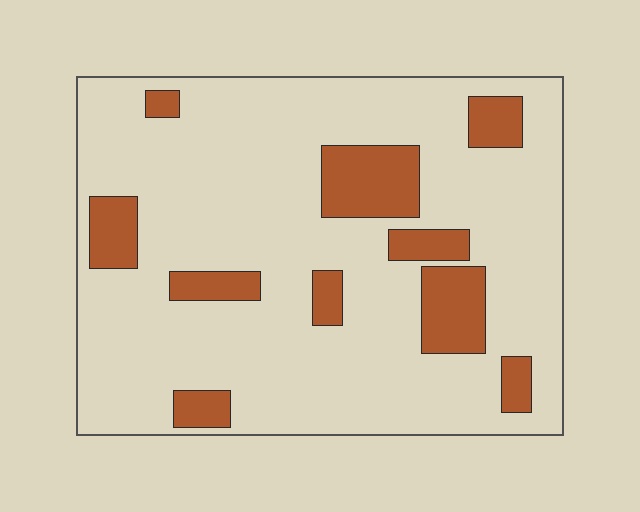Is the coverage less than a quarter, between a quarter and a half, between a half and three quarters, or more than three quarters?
Less than a quarter.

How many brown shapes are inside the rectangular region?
10.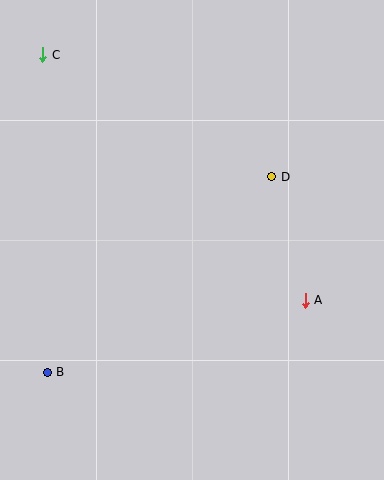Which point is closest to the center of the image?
Point D at (272, 177) is closest to the center.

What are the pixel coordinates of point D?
Point D is at (272, 177).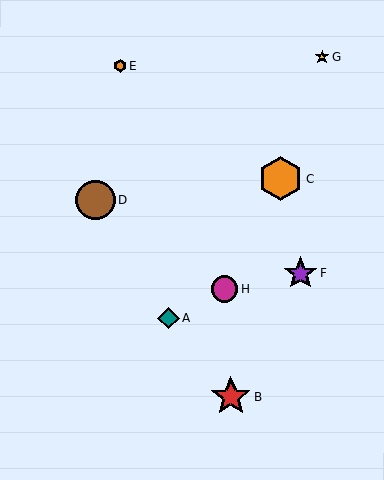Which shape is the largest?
The orange hexagon (labeled C) is the largest.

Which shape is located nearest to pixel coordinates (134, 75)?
The orange hexagon (labeled E) at (121, 66) is nearest to that location.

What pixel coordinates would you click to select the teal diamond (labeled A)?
Click at (168, 318) to select the teal diamond A.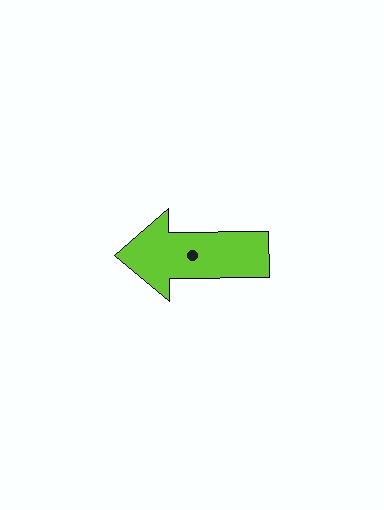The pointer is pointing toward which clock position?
Roughly 9 o'clock.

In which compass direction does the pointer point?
West.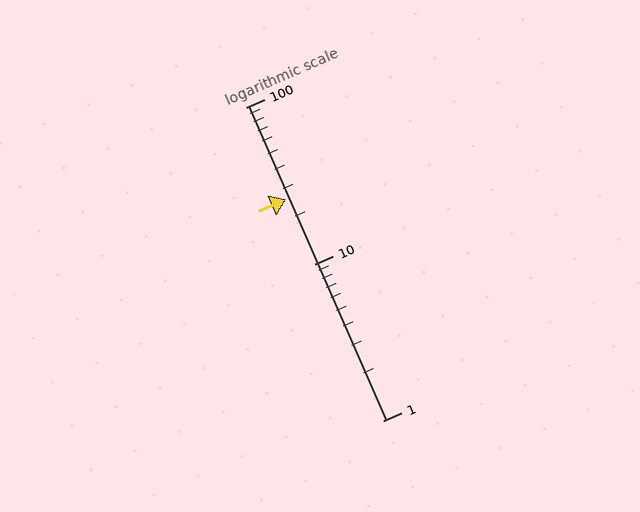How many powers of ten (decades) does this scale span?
The scale spans 2 decades, from 1 to 100.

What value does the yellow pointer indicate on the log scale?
The pointer indicates approximately 26.